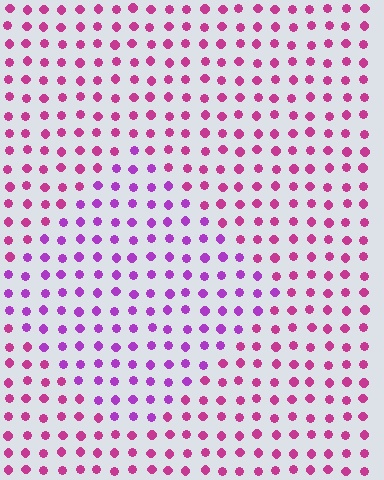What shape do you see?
I see a diamond.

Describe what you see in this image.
The image is filled with small magenta elements in a uniform arrangement. A diamond-shaped region is visible where the elements are tinted to a slightly different hue, forming a subtle color boundary.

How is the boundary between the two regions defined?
The boundary is defined purely by a slight shift in hue (about 33 degrees). Spacing, size, and orientation are identical on both sides.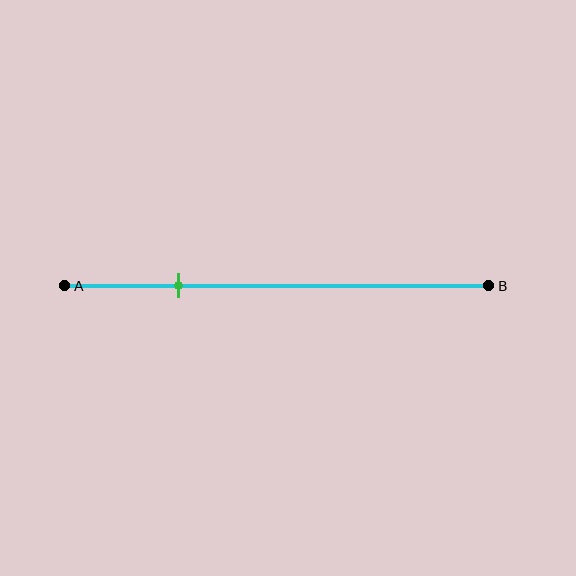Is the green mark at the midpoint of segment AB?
No, the mark is at about 25% from A, not at the 50% midpoint.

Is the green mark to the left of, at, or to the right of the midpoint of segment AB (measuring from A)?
The green mark is to the left of the midpoint of segment AB.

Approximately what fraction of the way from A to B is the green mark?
The green mark is approximately 25% of the way from A to B.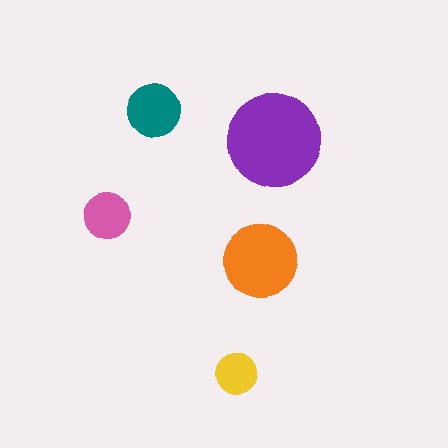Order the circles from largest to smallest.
the purple one, the orange one, the teal one, the pink one, the yellow one.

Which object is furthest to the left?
The pink circle is leftmost.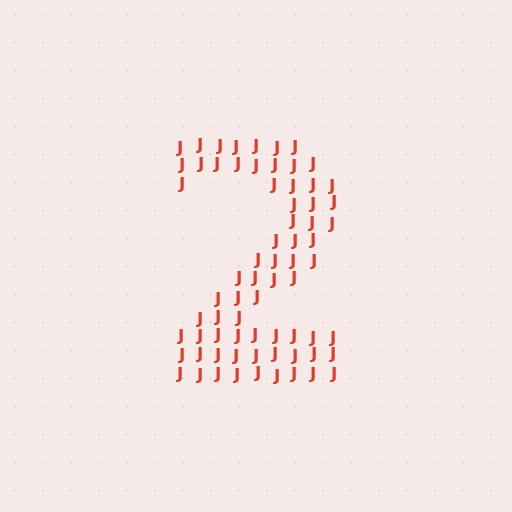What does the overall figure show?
The overall figure shows the digit 2.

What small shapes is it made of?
It is made of small letter J's.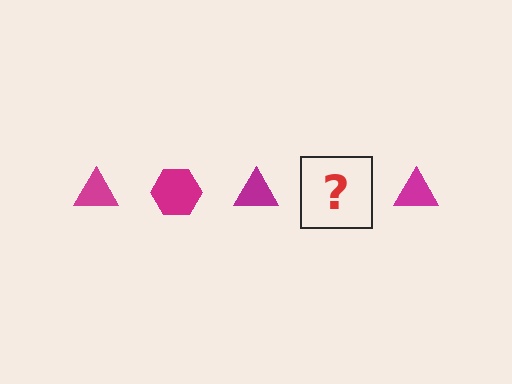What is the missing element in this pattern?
The missing element is a magenta hexagon.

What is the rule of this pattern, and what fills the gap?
The rule is that the pattern cycles through triangle, hexagon shapes in magenta. The gap should be filled with a magenta hexagon.